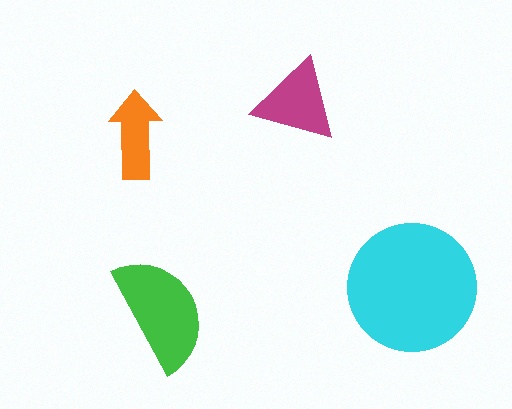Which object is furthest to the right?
The cyan circle is rightmost.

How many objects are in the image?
There are 4 objects in the image.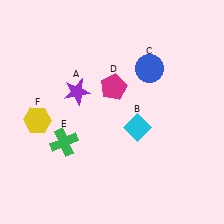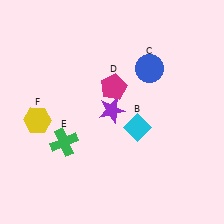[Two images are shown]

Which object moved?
The purple star (A) moved right.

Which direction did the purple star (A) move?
The purple star (A) moved right.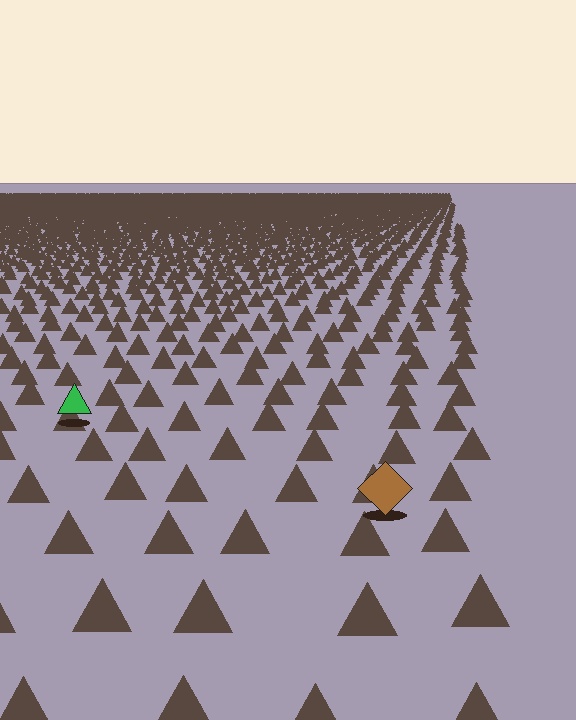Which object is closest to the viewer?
The brown diamond is closest. The texture marks near it are larger and more spread out.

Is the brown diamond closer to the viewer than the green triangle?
Yes. The brown diamond is closer — you can tell from the texture gradient: the ground texture is coarser near it.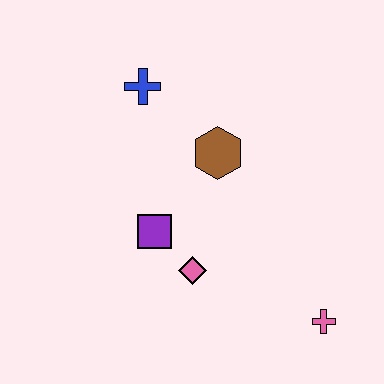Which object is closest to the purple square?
The pink diamond is closest to the purple square.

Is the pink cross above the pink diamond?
No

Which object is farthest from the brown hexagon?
The pink cross is farthest from the brown hexagon.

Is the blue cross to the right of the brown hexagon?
No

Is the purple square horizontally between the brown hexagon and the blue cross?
Yes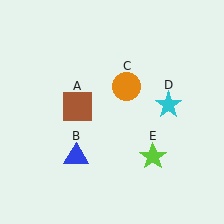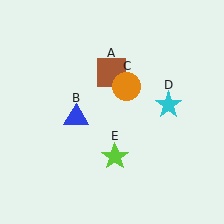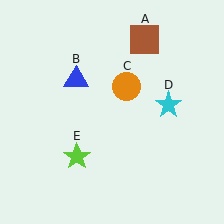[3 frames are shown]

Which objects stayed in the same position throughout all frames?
Orange circle (object C) and cyan star (object D) remained stationary.